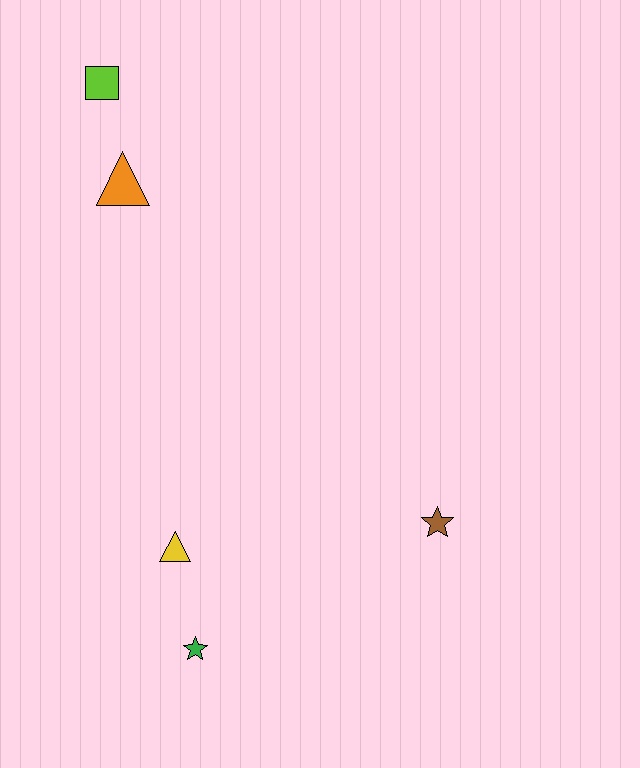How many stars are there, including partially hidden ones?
There are 2 stars.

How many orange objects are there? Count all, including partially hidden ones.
There is 1 orange object.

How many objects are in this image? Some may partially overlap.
There are 5 objects.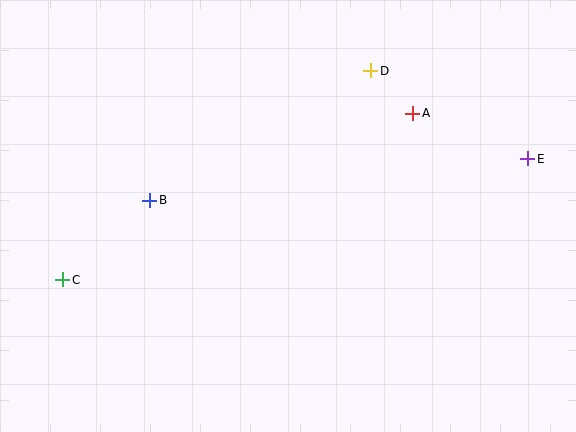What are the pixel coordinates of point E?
Point E is at (528, 159).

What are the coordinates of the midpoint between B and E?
The midpoint between B and E is at (339, 179).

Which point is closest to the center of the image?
Point B at (150, 200) is closest to the center.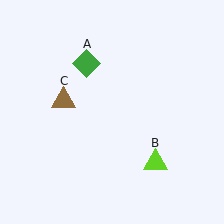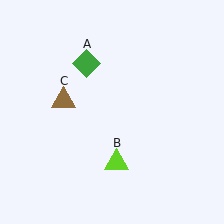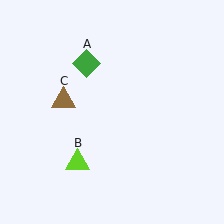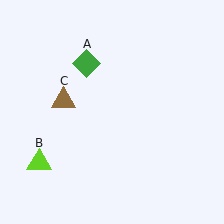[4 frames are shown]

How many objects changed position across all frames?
1 object changed position: lime triangle (object B).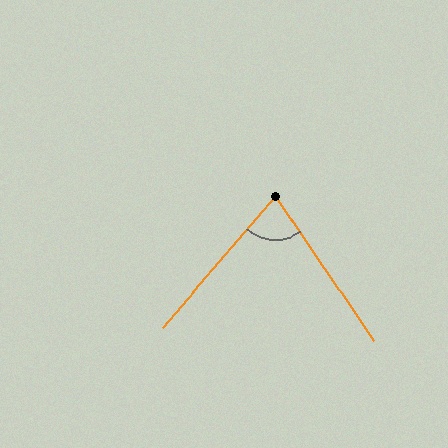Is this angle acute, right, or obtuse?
It is acute.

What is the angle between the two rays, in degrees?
Approximately 75 degrees.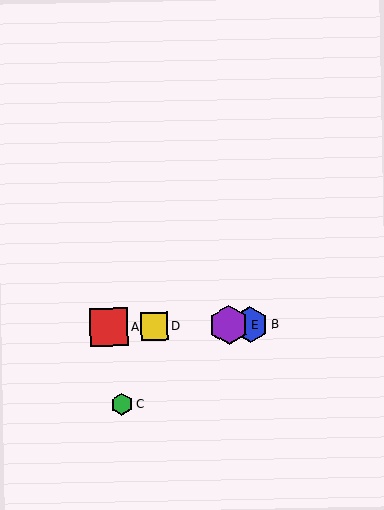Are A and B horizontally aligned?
Yes, both are at y≈327.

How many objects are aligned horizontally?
4 objects (A, B, D, E) are aligned horizontally.